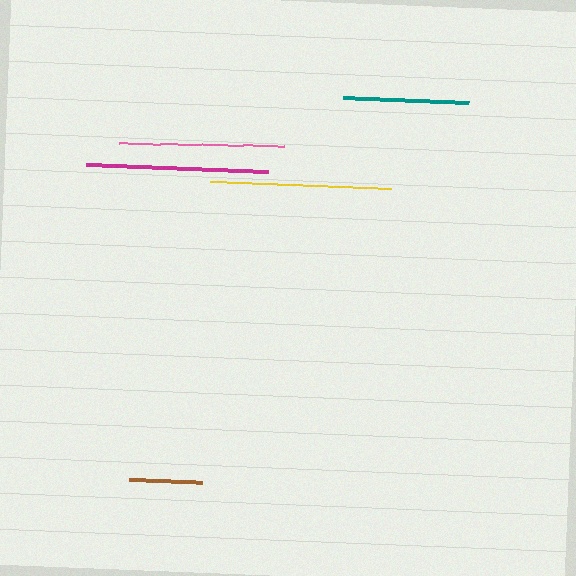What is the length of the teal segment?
The teal segment is approximately 127 pixels long.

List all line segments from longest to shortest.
From longest to shortest: magenta, yellow, pink, teal, brown.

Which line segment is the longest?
The magenta line is the longest at approximately 182 pixels.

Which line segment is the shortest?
The brown line is the shortest at approximately 73 pixels.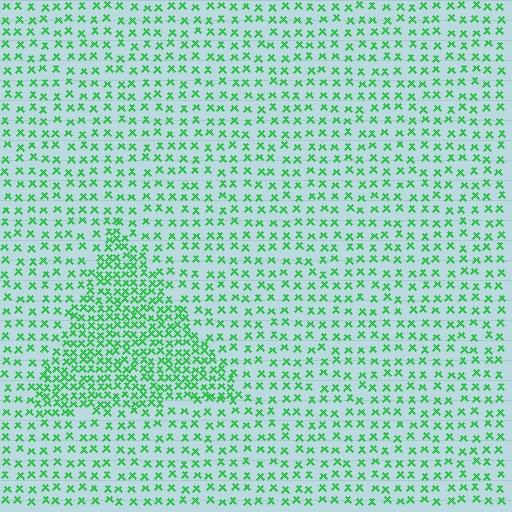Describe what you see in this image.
The image contains small green elements arranged at two different densities. A triangle-shaped region is visible where the elements are more densely packed than the surrounding area.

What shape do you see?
I see a triangle.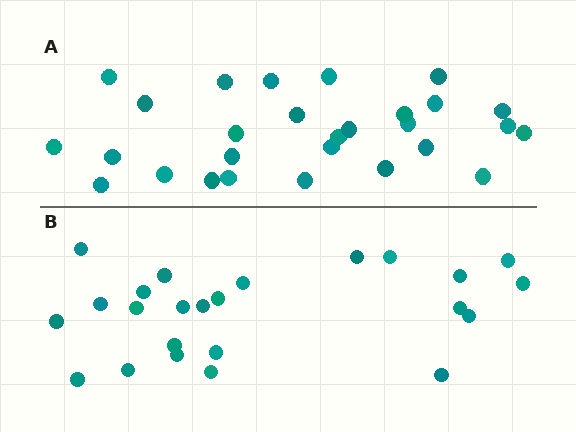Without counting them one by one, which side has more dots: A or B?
Region A (the top region) has more dots.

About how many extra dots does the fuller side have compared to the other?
Region A has about 4 more dots than region B.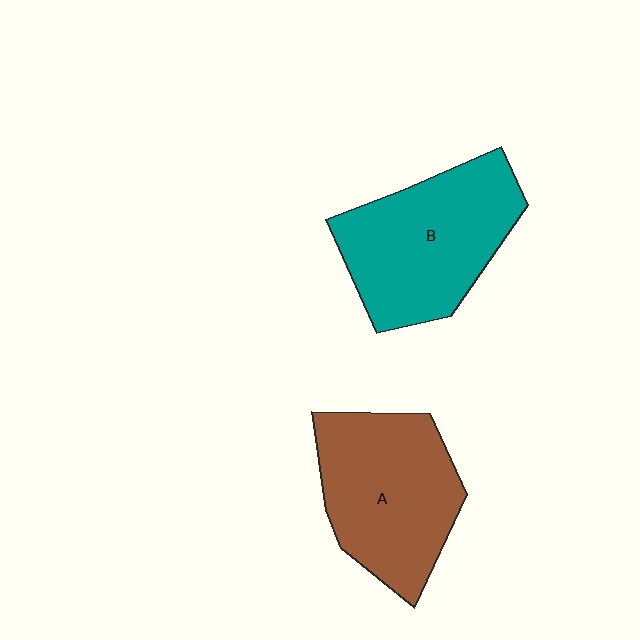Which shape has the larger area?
Shape B (teal).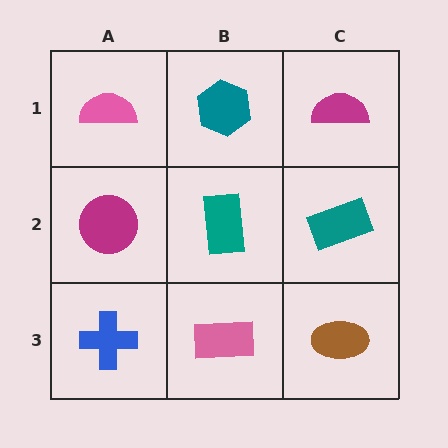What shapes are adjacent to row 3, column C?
A teal rectangle (row 2, column C), a pink rectangle (row 3, column B).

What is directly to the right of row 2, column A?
A teal rectangle.